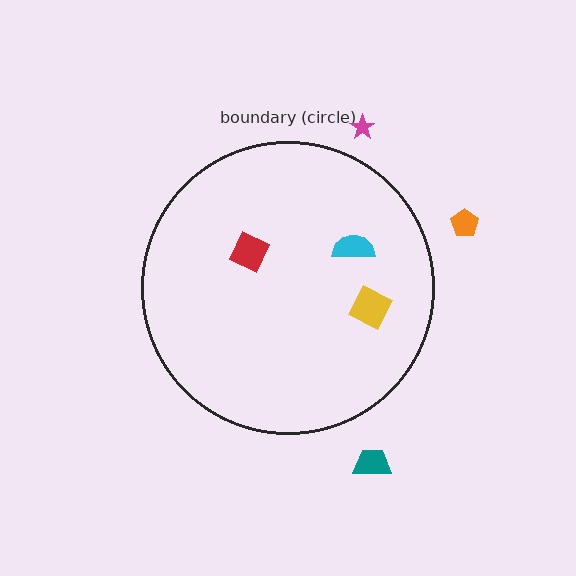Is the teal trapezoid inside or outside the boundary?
Outside.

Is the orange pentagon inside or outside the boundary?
Outside.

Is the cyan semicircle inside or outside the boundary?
Inside.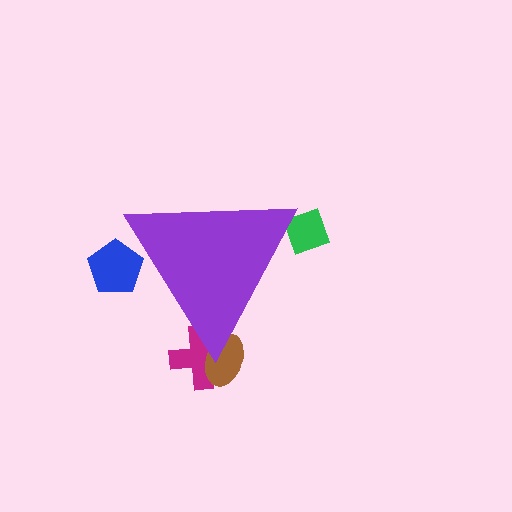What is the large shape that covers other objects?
A purple triangle.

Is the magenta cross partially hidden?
Yes, the magenta cross is partially hidden behind the purple triangle.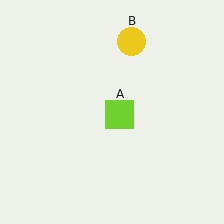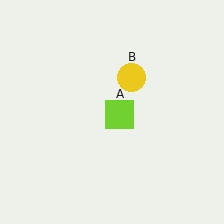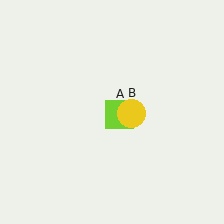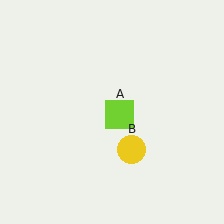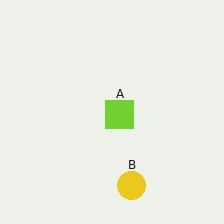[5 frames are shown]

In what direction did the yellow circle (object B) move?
The yellow circle (object B) moved down.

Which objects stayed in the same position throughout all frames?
Lime square (object A) remained stationary.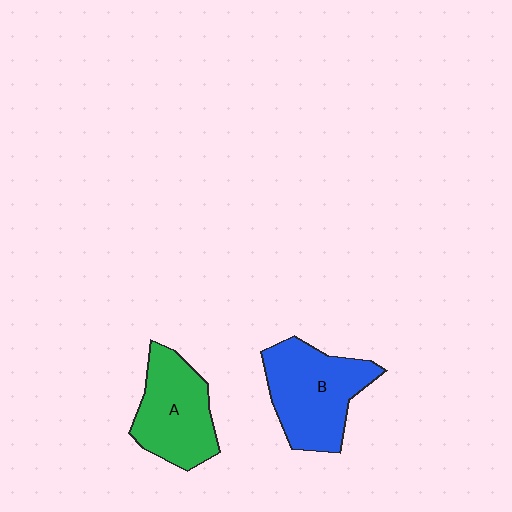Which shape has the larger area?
Shape B (blue).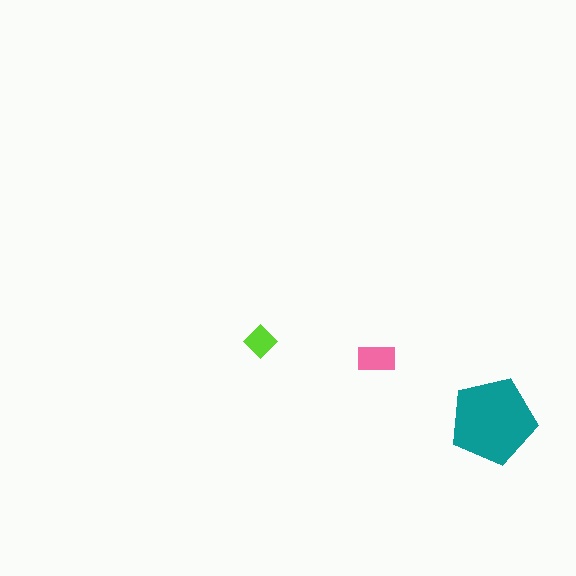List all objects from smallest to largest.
The lime diamond, the pink rectangle, the teal pentagon.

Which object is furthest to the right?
The teal pentagon is rightmost.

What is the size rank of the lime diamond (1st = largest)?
3rd.